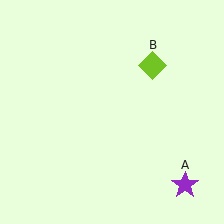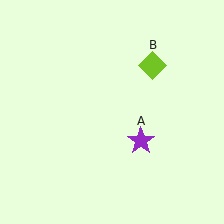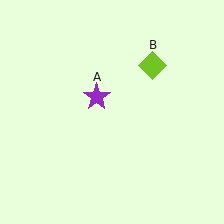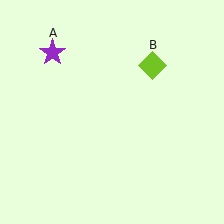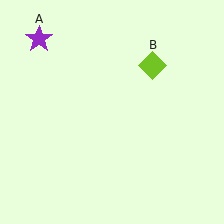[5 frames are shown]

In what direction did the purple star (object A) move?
The purple star (object A) moved up and to the left.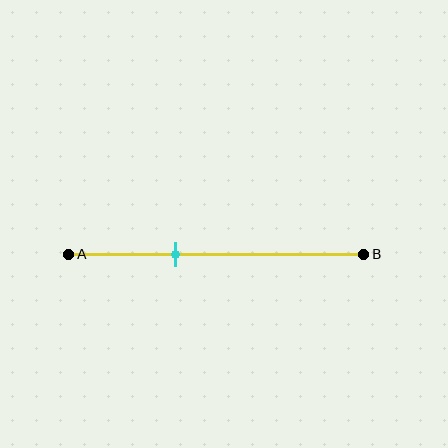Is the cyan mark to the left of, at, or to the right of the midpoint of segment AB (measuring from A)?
The cyan mark is to the left of the midpoint of segment AB.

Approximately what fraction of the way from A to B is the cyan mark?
The cyan mark is approximately 35% of the way from A to B.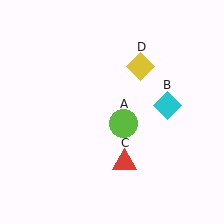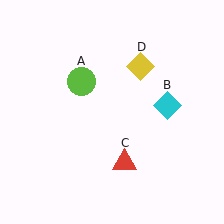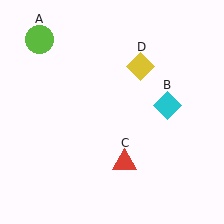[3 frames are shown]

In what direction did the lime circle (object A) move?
The lime circle (object A) moved up and to the left.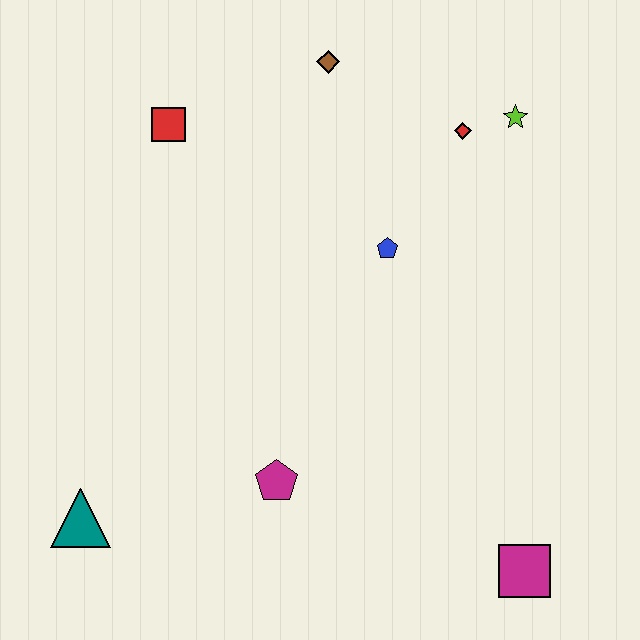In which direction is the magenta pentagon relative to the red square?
The magenta pentagon is below the red square.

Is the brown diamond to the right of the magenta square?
No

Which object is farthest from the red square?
The magenta square is farthest from the red square.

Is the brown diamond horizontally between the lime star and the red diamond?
No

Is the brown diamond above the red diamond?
Yes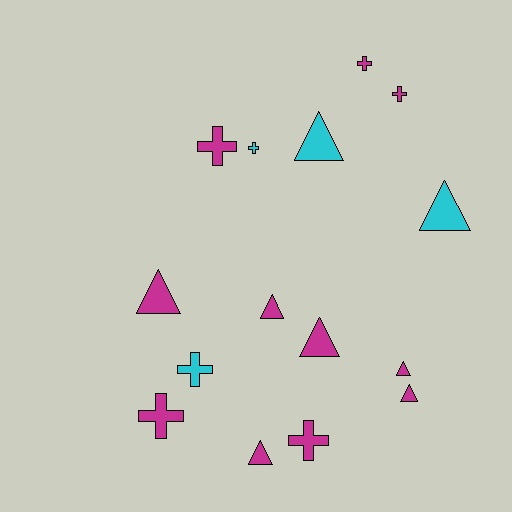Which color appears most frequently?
Magenta, with 11 objects.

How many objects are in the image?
There are 15 objects.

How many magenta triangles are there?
There are 6 magenta triangles.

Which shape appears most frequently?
Triangle, with 8 objects.